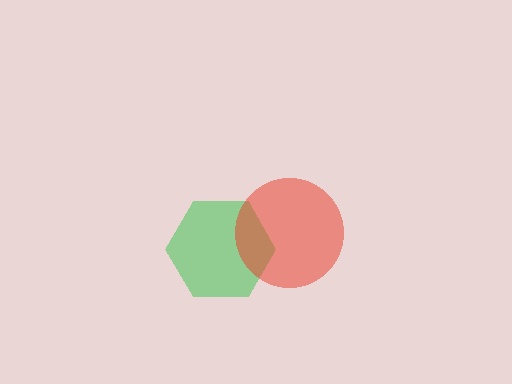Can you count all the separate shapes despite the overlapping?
Yes, there are 2 separate shapes.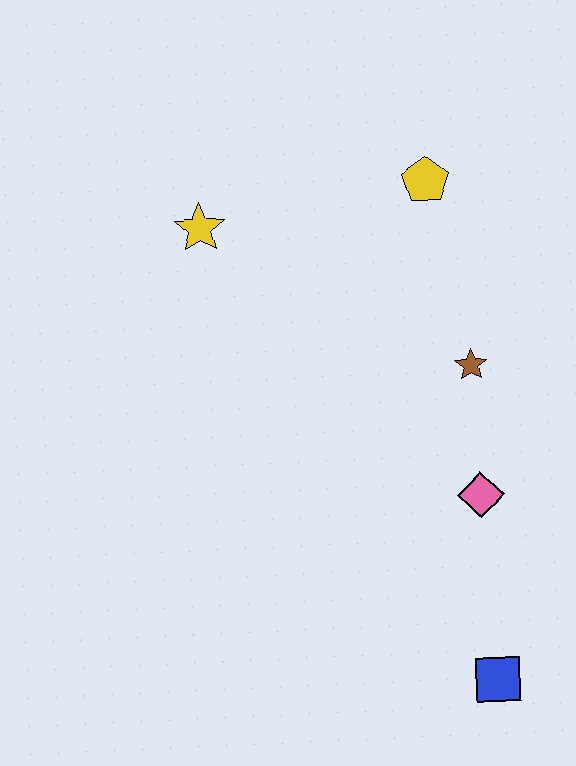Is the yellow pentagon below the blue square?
No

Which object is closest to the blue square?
The pink diamond is closest to the blue square.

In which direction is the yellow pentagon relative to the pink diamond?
The yellow pentagon is above the pink diamond.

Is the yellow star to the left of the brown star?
Yes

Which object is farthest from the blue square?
The yellow star is farthest from the blue square.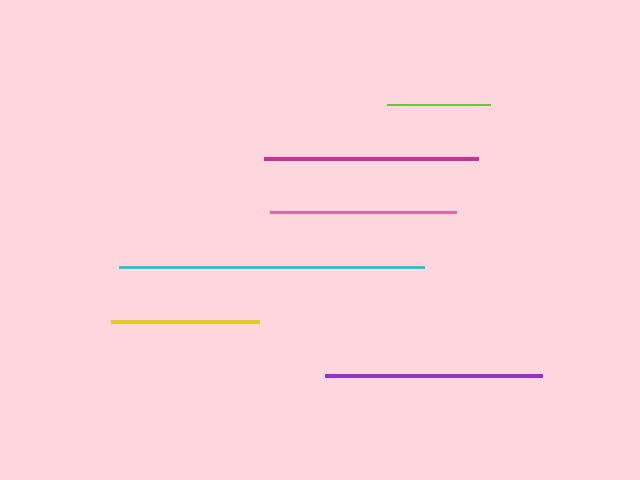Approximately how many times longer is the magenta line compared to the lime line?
The magenta line is approximately 2.1 times the length of the lime line.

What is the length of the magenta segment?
The magenta segment is approximately 214 pixels long.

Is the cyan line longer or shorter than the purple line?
The cyan line is longer than the purple line.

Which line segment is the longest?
The cyan line is the longest at approximately 305 pixels.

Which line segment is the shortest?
The lime line is the shortest at approximately 103 pixels.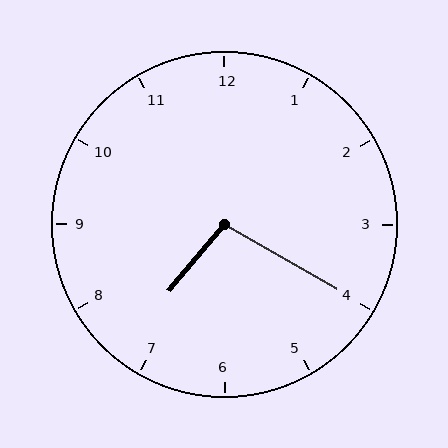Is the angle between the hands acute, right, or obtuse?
It is obtuse.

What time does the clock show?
7:20.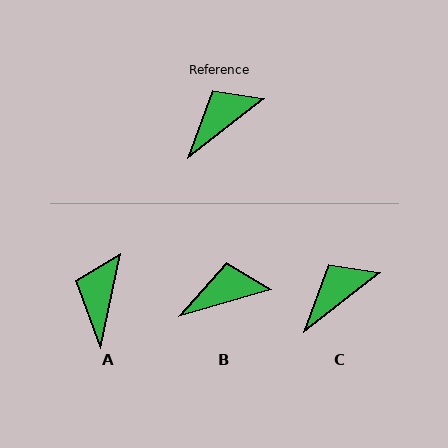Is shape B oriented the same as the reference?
No, it is off by about 21 degrees.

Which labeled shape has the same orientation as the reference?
C.